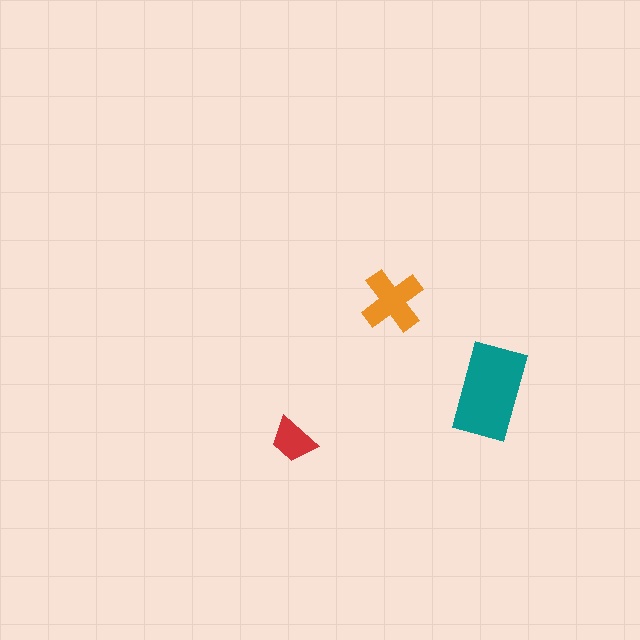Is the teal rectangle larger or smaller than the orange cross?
Larger.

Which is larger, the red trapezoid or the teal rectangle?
The teal rectangle.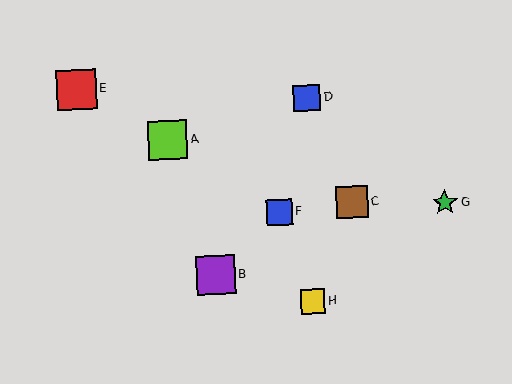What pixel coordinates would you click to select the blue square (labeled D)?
Click at (307, 98) to select the blue square D.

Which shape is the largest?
The red square (labeled E) is the largest.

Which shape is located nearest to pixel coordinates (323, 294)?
The yellow square (labeled H) at (313, 301) is nearest to that location.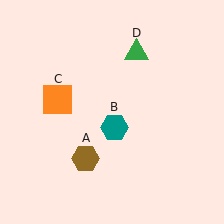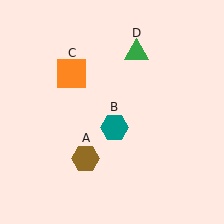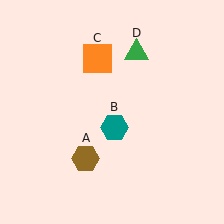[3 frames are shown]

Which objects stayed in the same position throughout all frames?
Brown hexagon (object A) and teal hexagon (object B) and green triangle (object D) remained stationary.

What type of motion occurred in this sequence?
The orange square (object C) rotated clockwise around the center of the scene.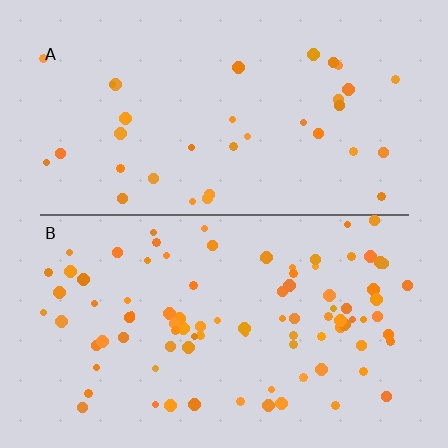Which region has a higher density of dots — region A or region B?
B (the bottom).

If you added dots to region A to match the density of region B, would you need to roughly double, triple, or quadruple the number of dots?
Approximately triple.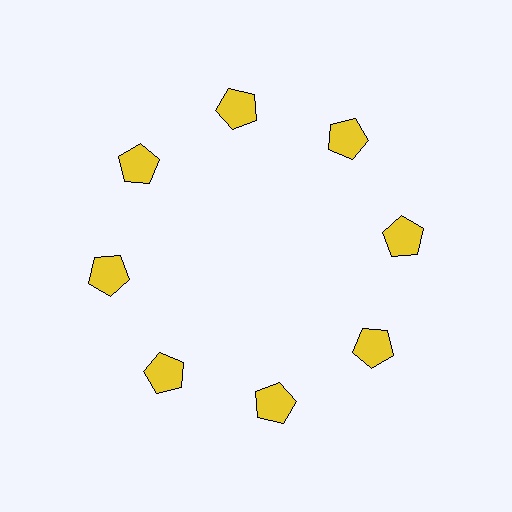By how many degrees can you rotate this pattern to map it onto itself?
The pattern maps onto itself every 45 degrees of rotation.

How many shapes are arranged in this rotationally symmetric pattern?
There are 8 shapes, arranged in 8 groups of 1.